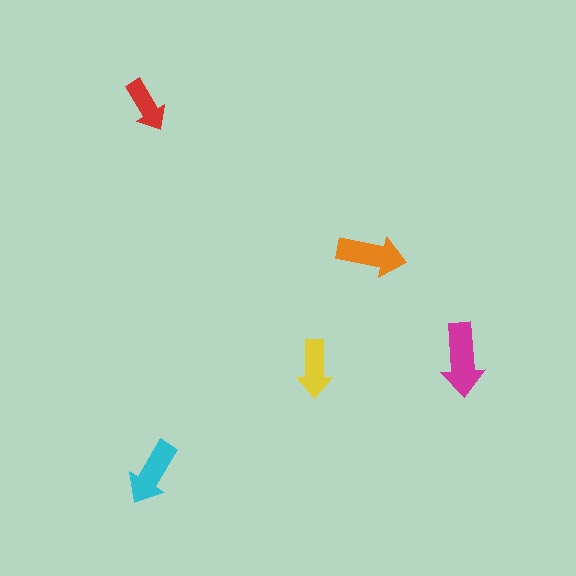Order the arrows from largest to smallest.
the magenta one, the orange one, the cyan one, the yellow one, the red one.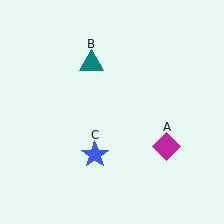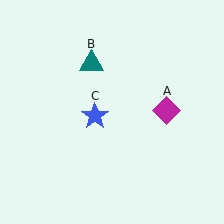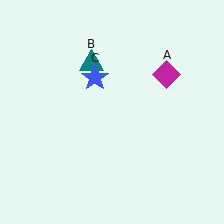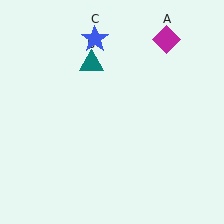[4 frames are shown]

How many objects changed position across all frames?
2 objects changed position: magenta diamond (object A), blue star (object C).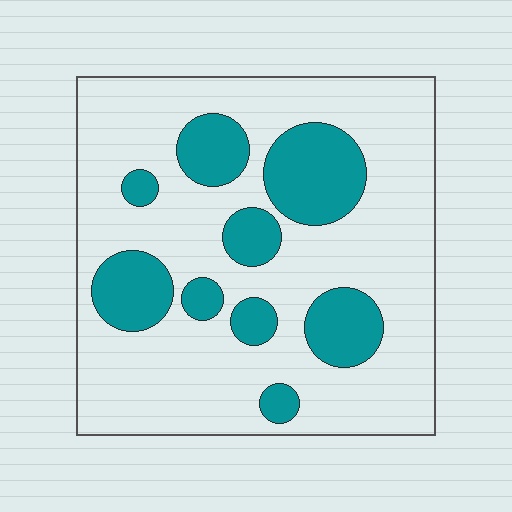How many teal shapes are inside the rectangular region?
9.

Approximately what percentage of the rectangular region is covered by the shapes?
Approximately 25%.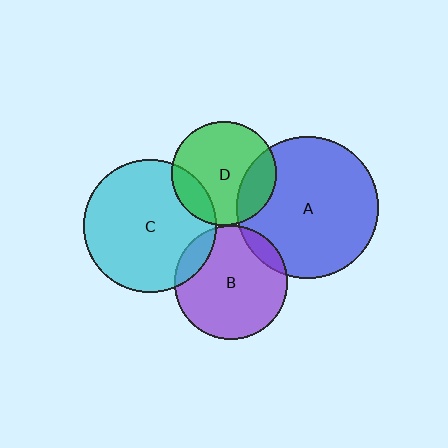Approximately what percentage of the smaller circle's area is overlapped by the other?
Approximately 15%.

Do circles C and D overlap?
Yes.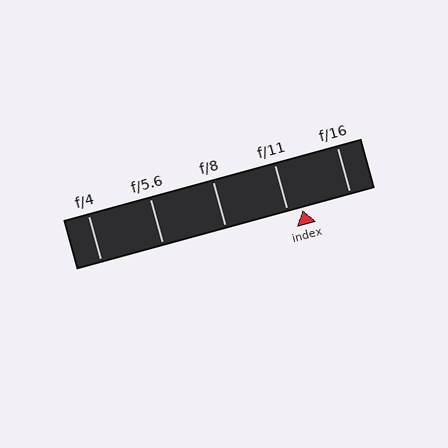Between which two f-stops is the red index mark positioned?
The index mark is between f/11 and f/16.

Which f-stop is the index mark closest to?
The index mark is closest to f/11.